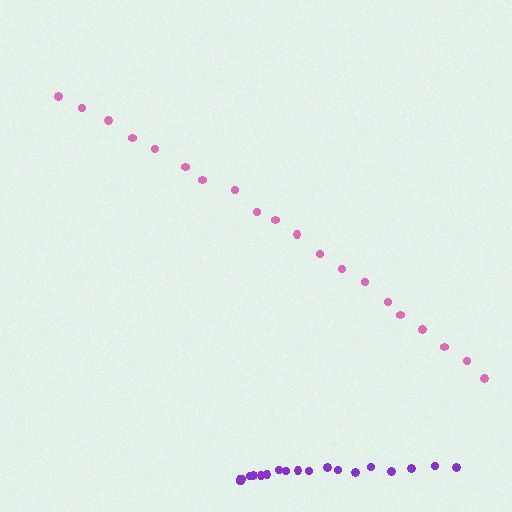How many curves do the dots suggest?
There are 2 distinct paths.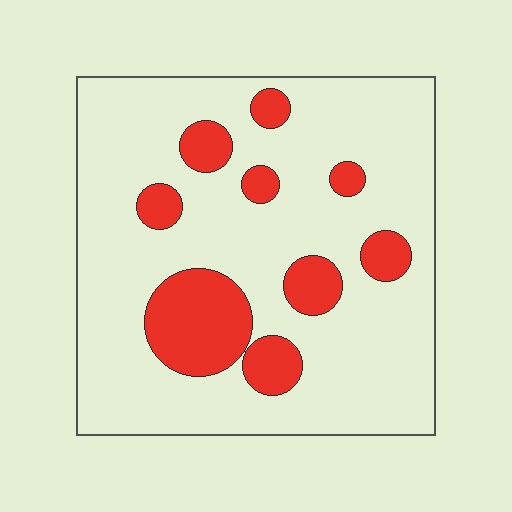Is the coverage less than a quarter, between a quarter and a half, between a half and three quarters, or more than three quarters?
Less than a quarter.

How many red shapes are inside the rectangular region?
9.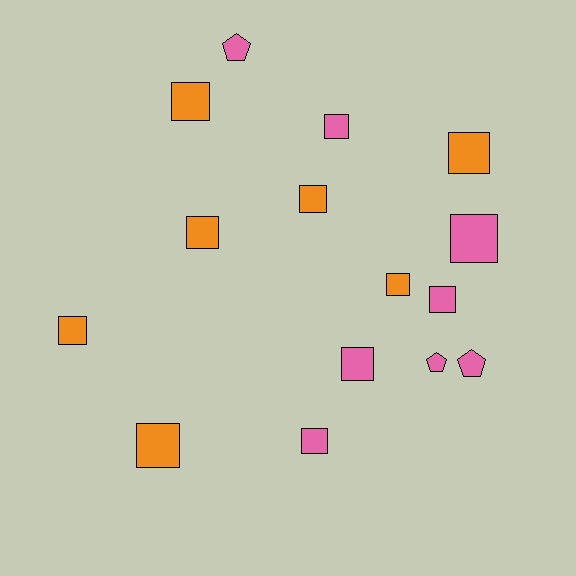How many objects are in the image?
There are 15 objects.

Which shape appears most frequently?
Square, with 12 objects.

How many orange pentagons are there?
There are no orange pentagons.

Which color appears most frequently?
Pink, with 8 objects.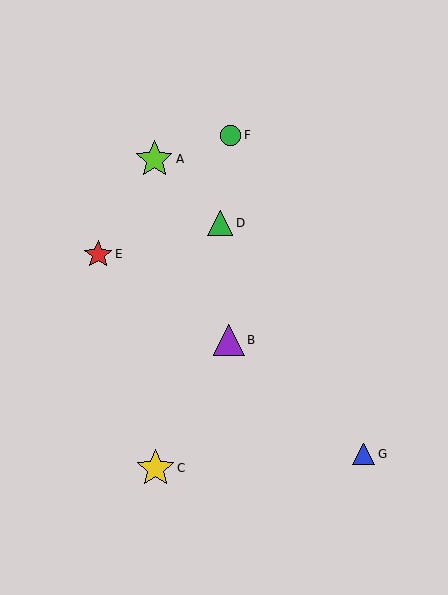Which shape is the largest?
The yellow star (labeled C) is the largest.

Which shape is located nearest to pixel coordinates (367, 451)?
The blue triangle (labeled G) at (364, 454) is nearest to that location.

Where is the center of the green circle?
The center of the green circle is at (230, 135).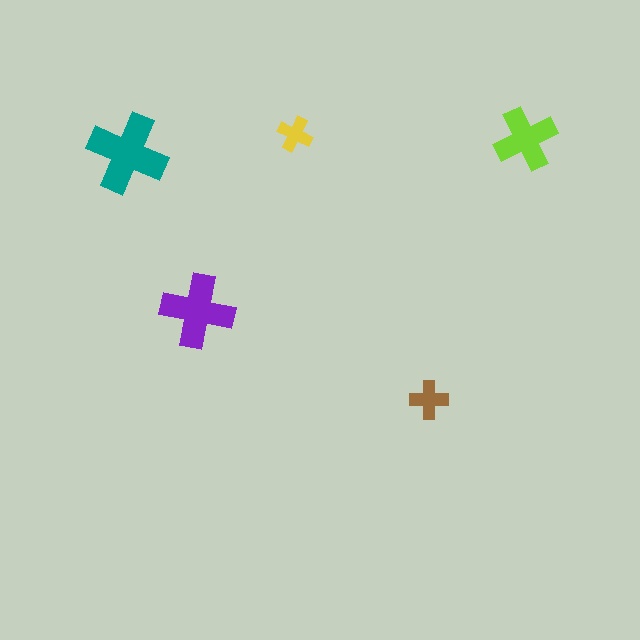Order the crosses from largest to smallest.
the teal one, the purple one, the lime one, the brown one, the yellow one.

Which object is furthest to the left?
The teal cross is leftmost.